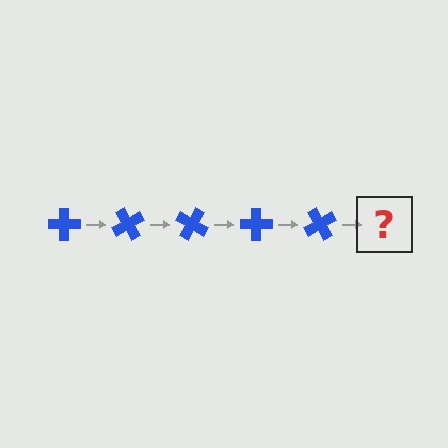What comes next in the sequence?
The next element should be a blue cross rotated 300 degrees.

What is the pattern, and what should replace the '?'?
The pattern is that the cross rotates 60 degrees each step. The '?' should be a blue cross rotated 300 degrees.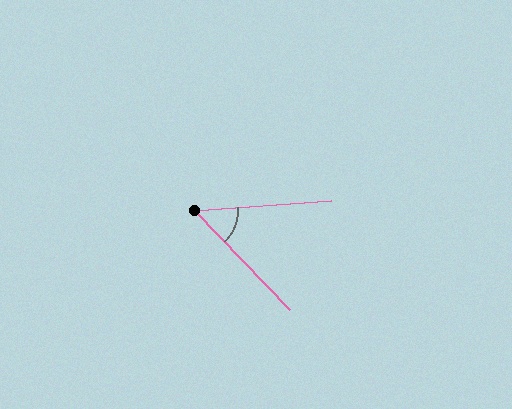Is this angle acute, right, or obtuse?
It is acute.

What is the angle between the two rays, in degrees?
Approximately 50 degrees.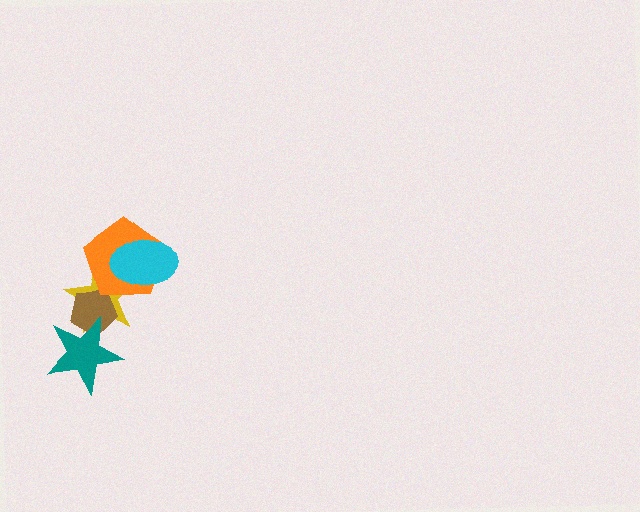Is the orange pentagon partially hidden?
Yes, it is partially covered by another shape.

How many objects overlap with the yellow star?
4 objects overlap with the yellow star.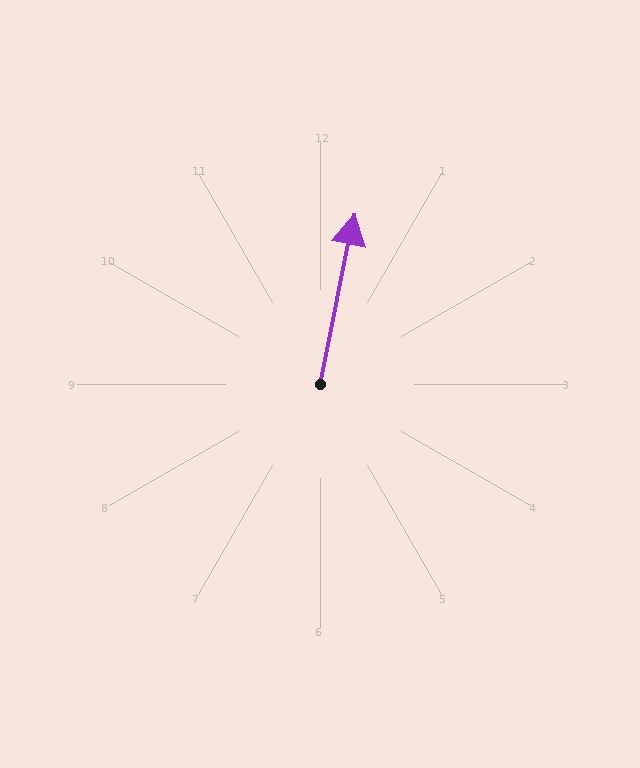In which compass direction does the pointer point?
North.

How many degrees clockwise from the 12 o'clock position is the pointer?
Approximately 12 degrees.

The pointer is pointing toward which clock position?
Roughly 12 o'clock.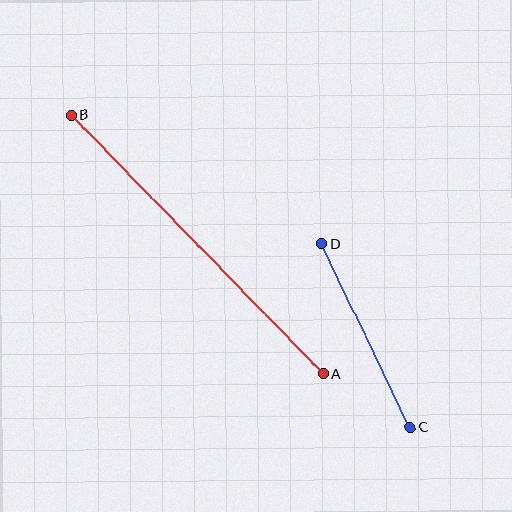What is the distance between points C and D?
The distance is approximately 203 pixels.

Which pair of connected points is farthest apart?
Points A and B are farthest apart.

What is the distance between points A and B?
The distance is approximately 362 pixels.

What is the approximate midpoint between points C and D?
The midpoint is at approximately (366, 336) pixels.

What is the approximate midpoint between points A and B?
The midpoint is at approximately (197, 244) pixels.